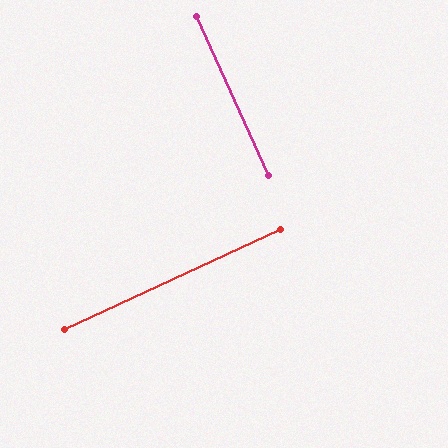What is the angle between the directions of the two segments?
Approximately 90 degrees.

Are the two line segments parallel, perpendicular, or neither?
Perpendicular — they meet at approximately 90°.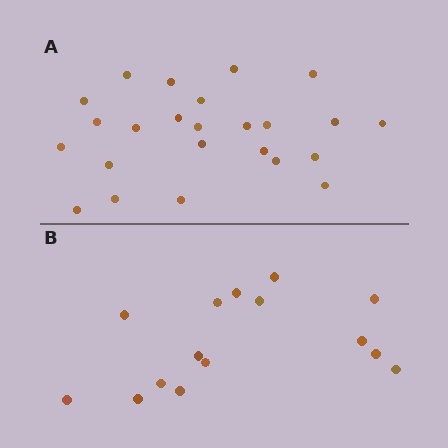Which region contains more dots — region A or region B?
Region A (the top region) has more dots.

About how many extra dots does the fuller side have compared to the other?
Region A has roughly 8 or so more dots than region B.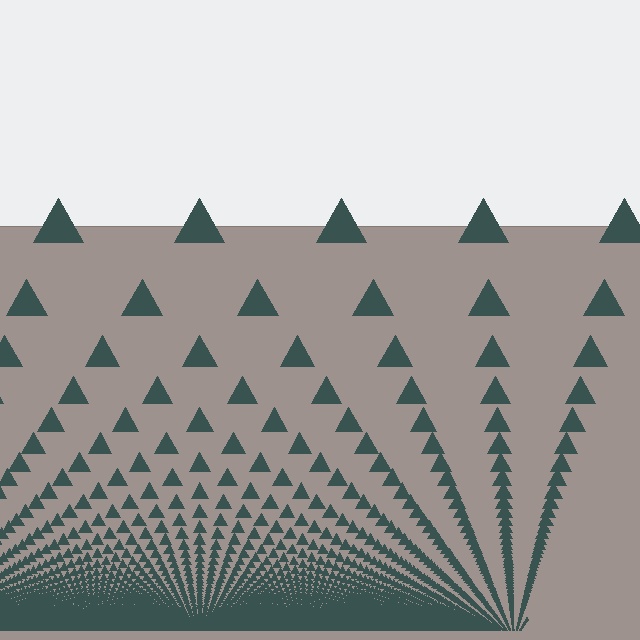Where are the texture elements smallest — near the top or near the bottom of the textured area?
Near the bottom.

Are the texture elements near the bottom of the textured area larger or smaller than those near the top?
Smaller. The gradient is inverted — elements near the bottom are smaller and denser.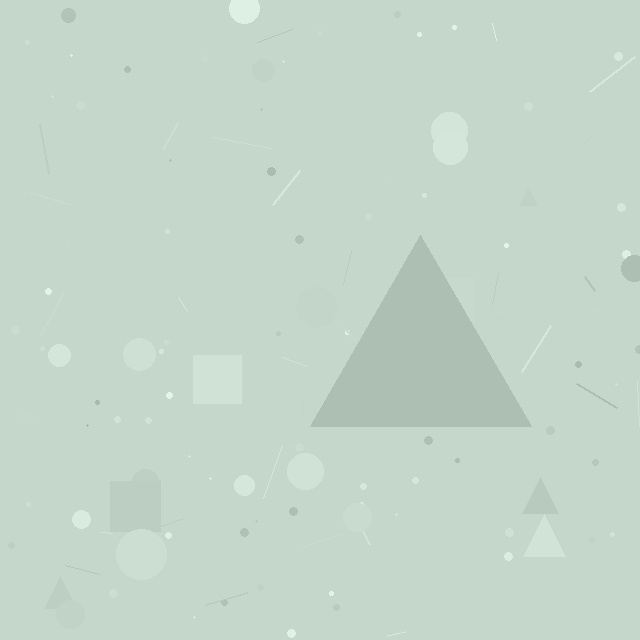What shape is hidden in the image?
A triangle is hidden in the image.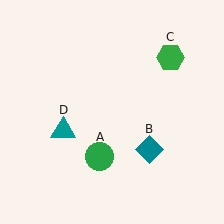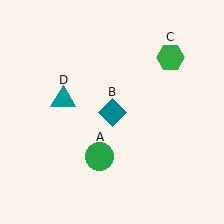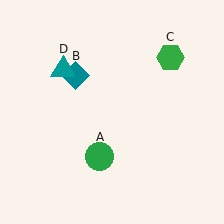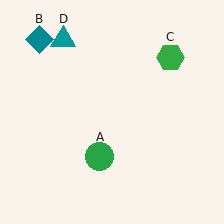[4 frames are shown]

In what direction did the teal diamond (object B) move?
The teal diamond (object B) moved up and to the left.